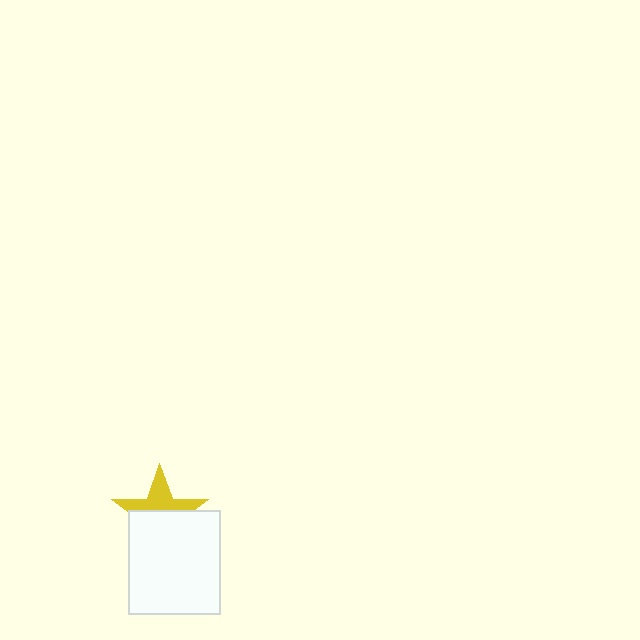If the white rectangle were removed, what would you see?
You would see the complete yellow star.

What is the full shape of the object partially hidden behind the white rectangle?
The partially hidden object is a yellow star.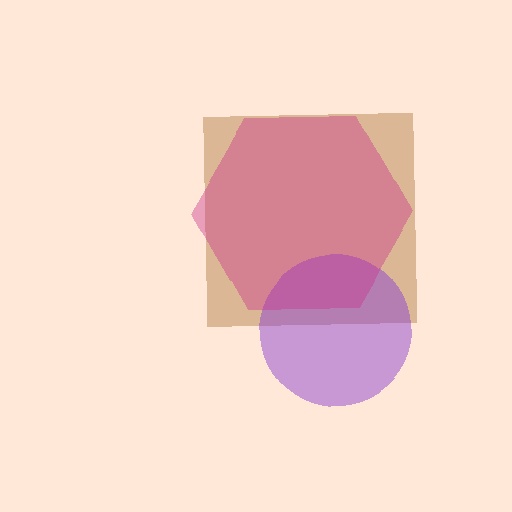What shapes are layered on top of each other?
The layered shapes are: a brown square, a purple circle, a magenta hexagon.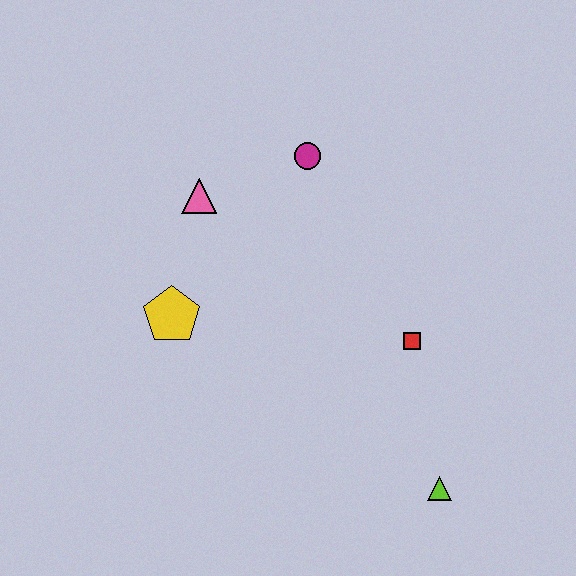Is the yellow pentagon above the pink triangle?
No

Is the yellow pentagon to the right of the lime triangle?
No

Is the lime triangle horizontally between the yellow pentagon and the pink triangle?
No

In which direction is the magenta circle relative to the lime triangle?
The magenta circle is above the lime triangle.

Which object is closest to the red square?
The lime triangle is closest to the red square.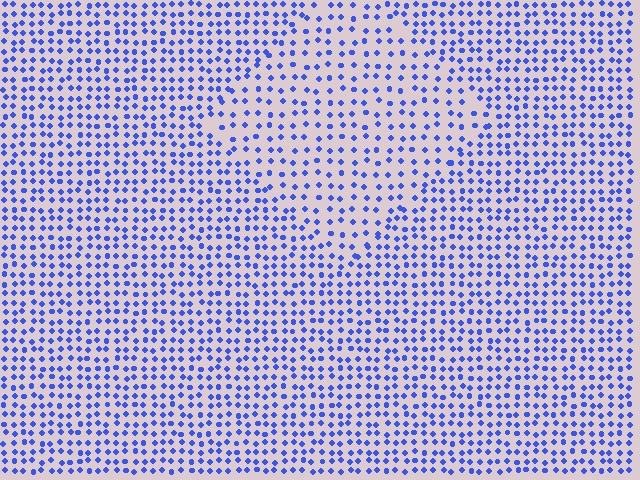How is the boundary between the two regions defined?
The boundary is defined by a change in element density (approximately 1.7x ratio). All elements are the same color, size, and shape.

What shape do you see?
I see a diamond.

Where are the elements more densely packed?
The elements are more densely packed outside the diamond boundary.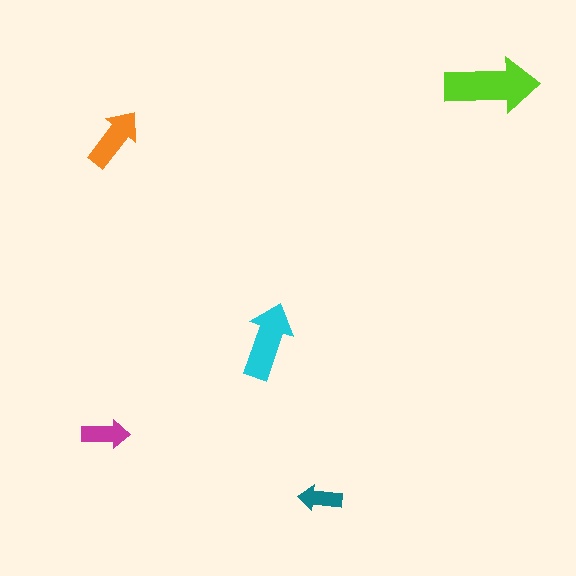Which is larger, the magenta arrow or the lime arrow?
The lime one.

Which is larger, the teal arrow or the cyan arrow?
The cyan one.